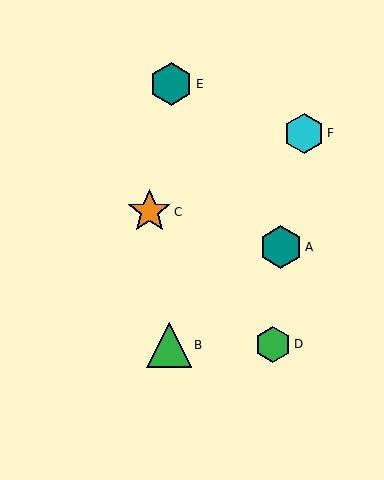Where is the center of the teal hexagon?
The center of the teal hexagon is at (281, 247).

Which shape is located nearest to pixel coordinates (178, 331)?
The green triangle (labeled B) at (169, 345) is nearest to that location.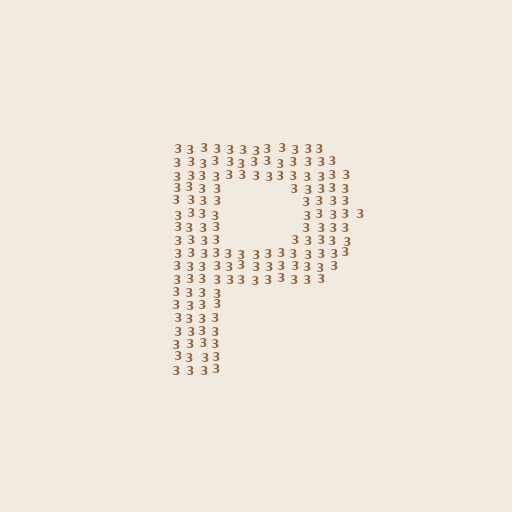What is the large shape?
The large shape is the letter P.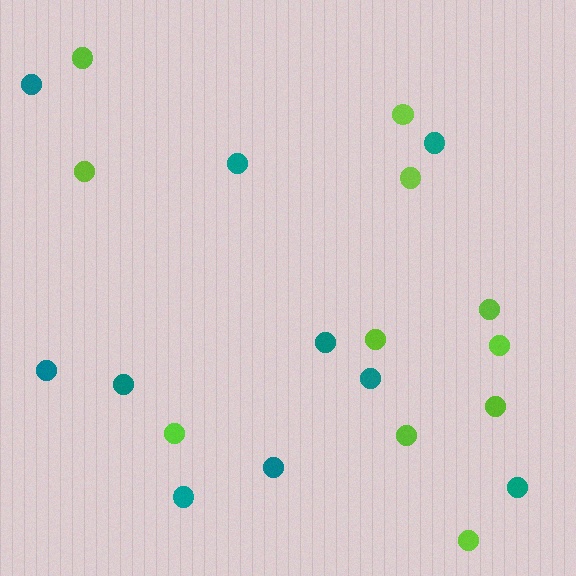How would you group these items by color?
There are 2 groups: one group of lime circles (11) and one group of teal circles (10).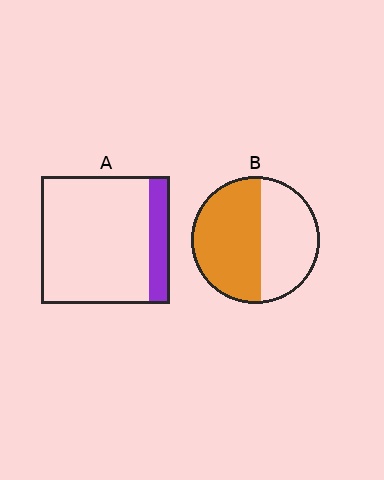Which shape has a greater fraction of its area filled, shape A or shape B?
Shape B.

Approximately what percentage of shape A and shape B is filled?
A is approximately 15% and B is approximately 55%.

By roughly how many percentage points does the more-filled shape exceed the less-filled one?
By roughly 40 percentage points (B over A).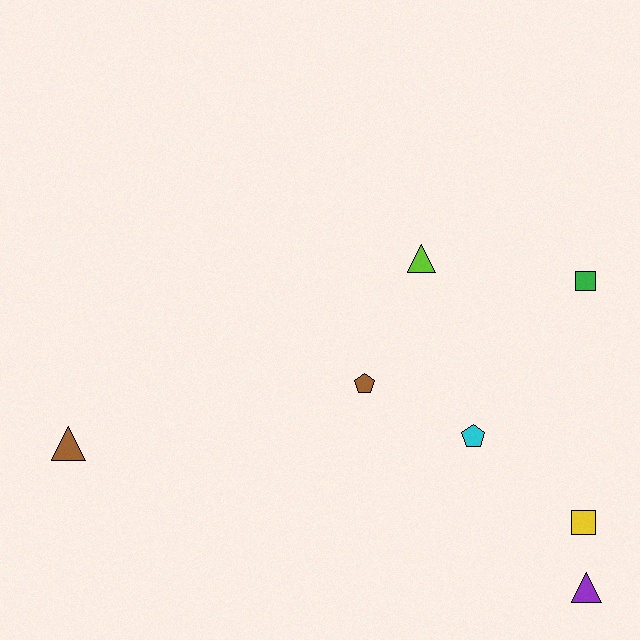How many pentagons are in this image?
There are 2 pentagons.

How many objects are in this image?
There are 7 objects.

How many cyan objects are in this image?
There is 1 cyan object.